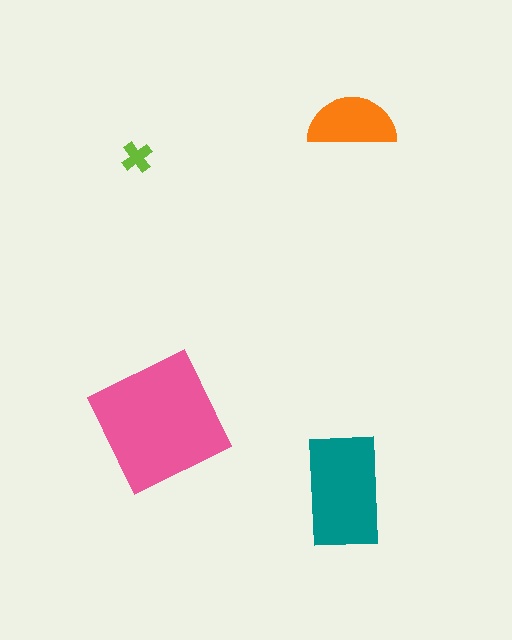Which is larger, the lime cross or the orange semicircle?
The orange semicircle.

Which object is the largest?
The pink square.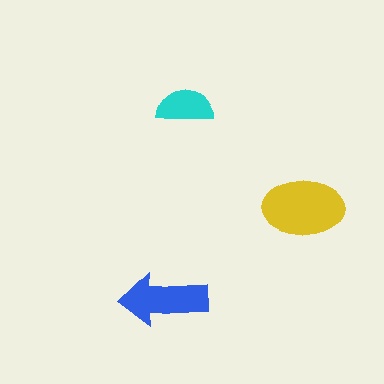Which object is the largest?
The yellow ellipse.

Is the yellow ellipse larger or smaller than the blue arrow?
Larger.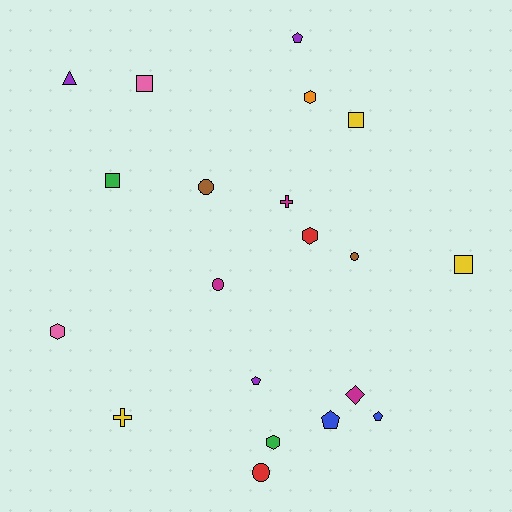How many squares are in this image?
There are 4 squares.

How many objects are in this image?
There are 20 objects.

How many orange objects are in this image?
There is 1 orange object.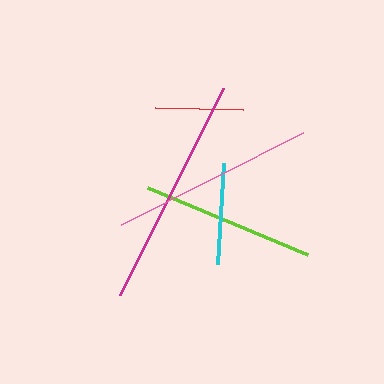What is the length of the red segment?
The red segment is approximately 88 pixels long.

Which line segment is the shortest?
The red line is the shortest at approximately 88 pixels.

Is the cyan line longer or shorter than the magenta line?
The magenta line is longer than the cyan line.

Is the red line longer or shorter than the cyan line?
The cyan line is longer than the red line.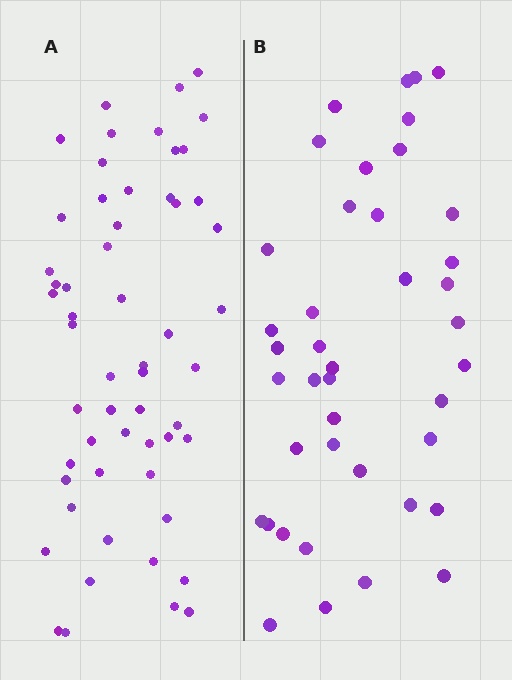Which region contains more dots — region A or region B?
Region A (the left region) has more dots.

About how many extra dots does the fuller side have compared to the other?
Region A has approximately 15 more dots than region B.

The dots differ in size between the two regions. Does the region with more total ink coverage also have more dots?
No. Region B has more total ink coverage because its dots are larger, but region A actually contains more individual dots. Total area can be misleading — the number of items is what matters here.